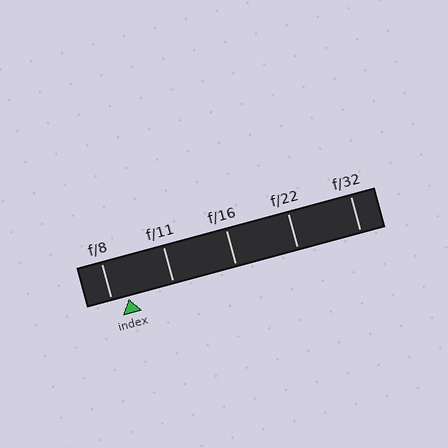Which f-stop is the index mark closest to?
The index mark is closest to f/8.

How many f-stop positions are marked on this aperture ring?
There are 5 f-stop positions marked.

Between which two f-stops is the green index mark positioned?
The index mark is between f/8 and f/11.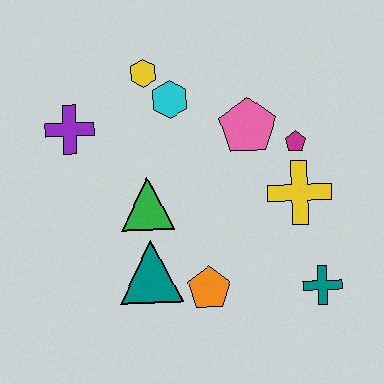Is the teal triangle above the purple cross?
No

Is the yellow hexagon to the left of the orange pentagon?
Yes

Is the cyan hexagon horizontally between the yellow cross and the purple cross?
Yes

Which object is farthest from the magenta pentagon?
The purple cross is farthest from the magenta pentagon.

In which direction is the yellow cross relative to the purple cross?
The yellow cross is to the right of the purple cross.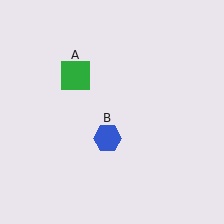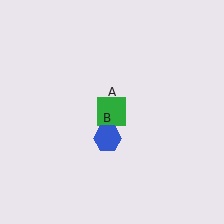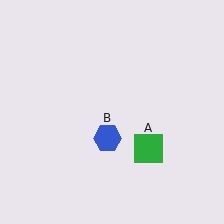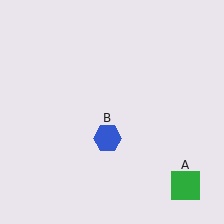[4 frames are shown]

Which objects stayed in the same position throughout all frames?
Blue hexagon (object B) remained stationary.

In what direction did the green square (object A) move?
The green square (object A) moved down and to the right.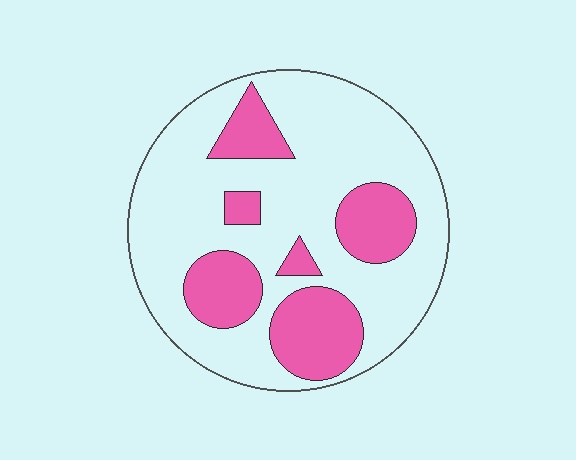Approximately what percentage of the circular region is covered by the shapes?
Approximately 30%.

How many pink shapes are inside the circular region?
6.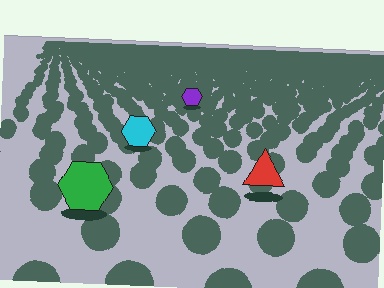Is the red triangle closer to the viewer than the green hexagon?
No. The green hexagon is closer — you can tell from the texture gradient: the ground texture is coarser near it.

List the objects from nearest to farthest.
From nearest to farthest: the green hexagon, the red triangle, the cyan hexagon, the purple hexagon.